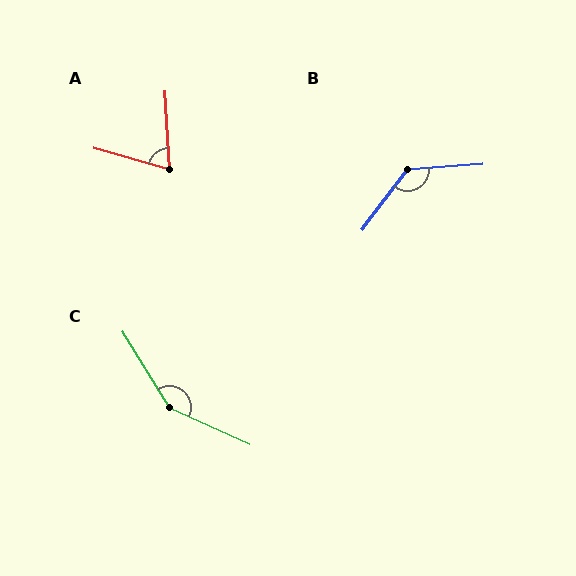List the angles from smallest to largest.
A (70°), B (131°), C (146°).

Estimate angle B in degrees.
Approximately 131 degrees.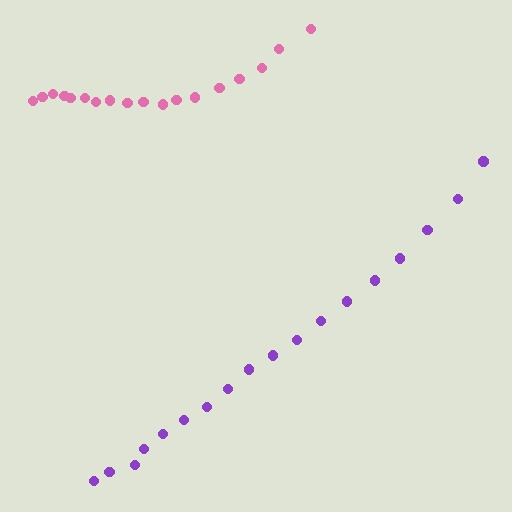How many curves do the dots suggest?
There are 2 distinct paths.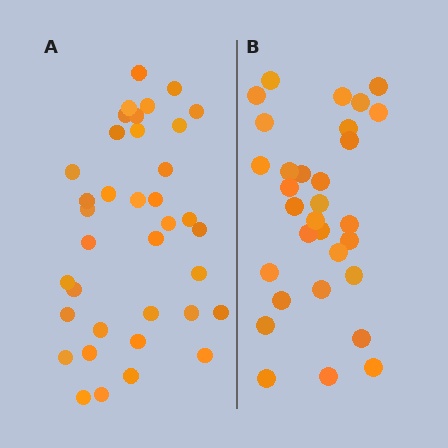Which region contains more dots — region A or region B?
Region A (the left region) has more dots.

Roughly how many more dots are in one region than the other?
Region A has about 6 more dots than region B.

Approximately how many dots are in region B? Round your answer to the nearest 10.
About 30 dots. (The exact count is 31, which rounds to 30.)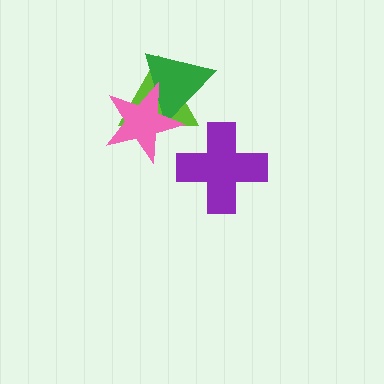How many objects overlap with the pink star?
2 objects overlap with the pink star.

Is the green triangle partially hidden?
Yes, it is partially covered by another shape.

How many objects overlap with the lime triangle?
2 objects overlap with the lime triangle.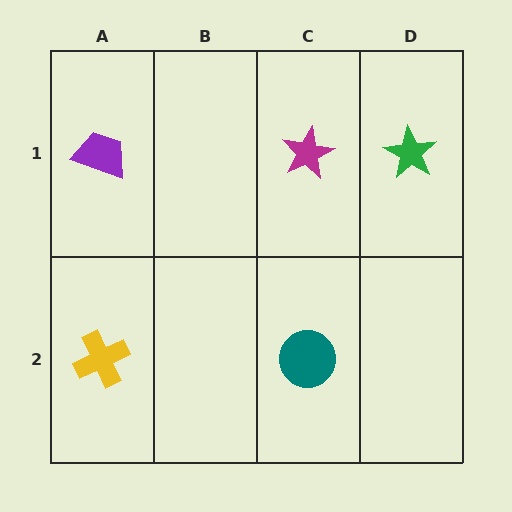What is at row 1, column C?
A magenta star.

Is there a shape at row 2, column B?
No, that cell is empty.